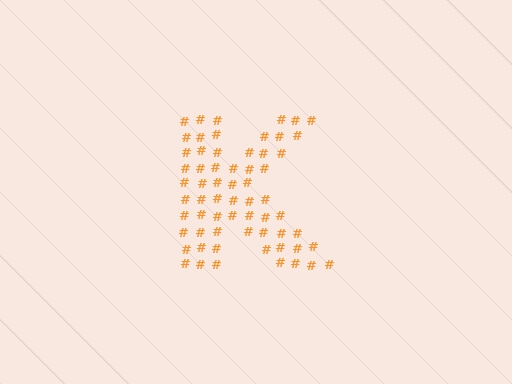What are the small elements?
The small elements are hash symbols.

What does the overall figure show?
The overall figure shows the letter K.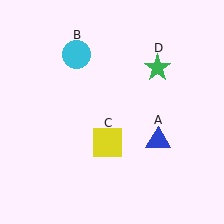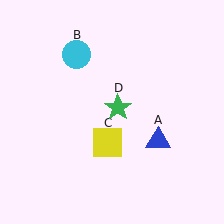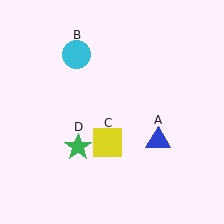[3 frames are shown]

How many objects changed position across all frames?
1 object changed position: green star (object D).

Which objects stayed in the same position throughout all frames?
Blue triangle (object A) and cyan circle (object B) and yellow square (object C) remained stationary.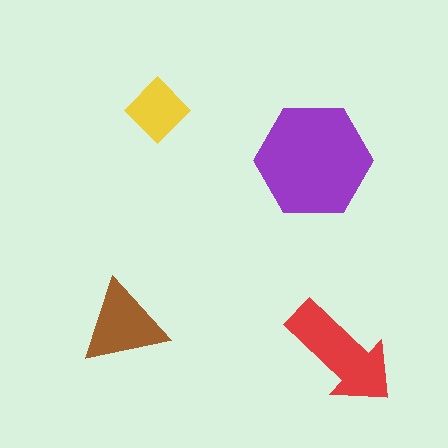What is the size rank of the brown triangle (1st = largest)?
3rd.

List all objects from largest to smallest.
The purple hexagon, the red arrow, the brown triangle, the yellow diamond.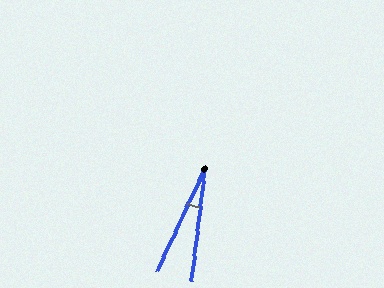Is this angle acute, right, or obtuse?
It is acute.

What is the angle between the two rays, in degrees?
Approximately 18 degrees.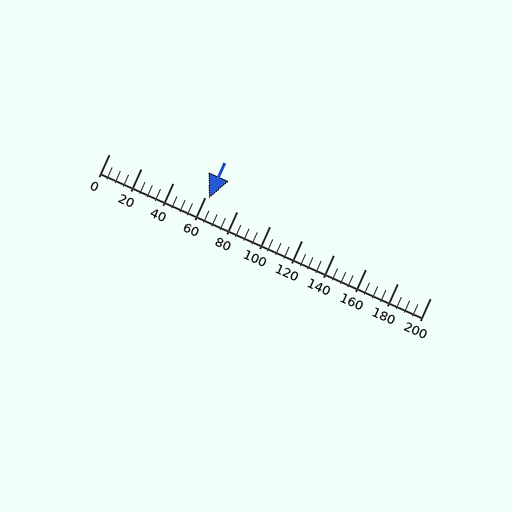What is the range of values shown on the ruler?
The ruler shows values from 0 to 200.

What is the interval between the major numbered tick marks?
The major tick marks are spaced 20 units apart.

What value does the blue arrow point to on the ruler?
The blue arrow points to approximately 62.